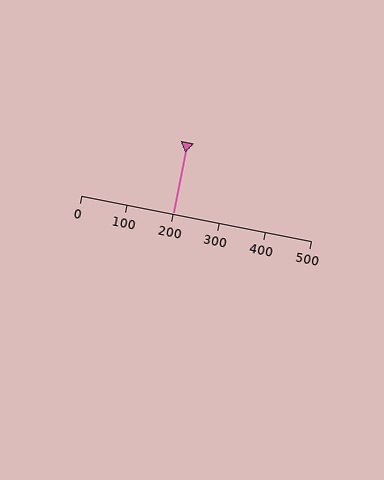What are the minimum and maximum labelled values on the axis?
The axis runs from 0 to 500.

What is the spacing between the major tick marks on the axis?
The major ticks are spaced 100 apart.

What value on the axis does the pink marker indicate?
The marker indicates approximately 200.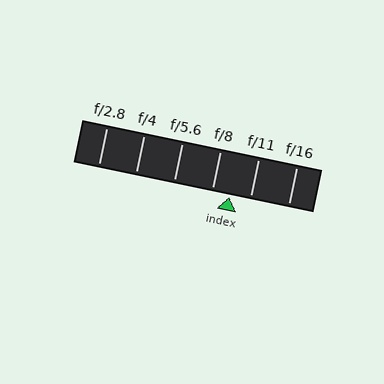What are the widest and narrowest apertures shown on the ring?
The widest aperture shown is f/2.8 and the narrowest is f/16.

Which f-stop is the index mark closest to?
The index mark is closest to f/8.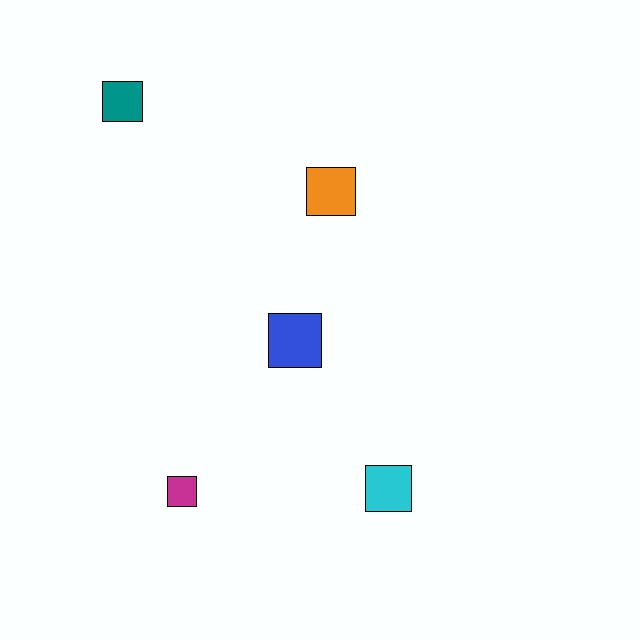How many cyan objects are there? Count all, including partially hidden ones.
There is 1 cyan object.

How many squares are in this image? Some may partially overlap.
There are 5 squares.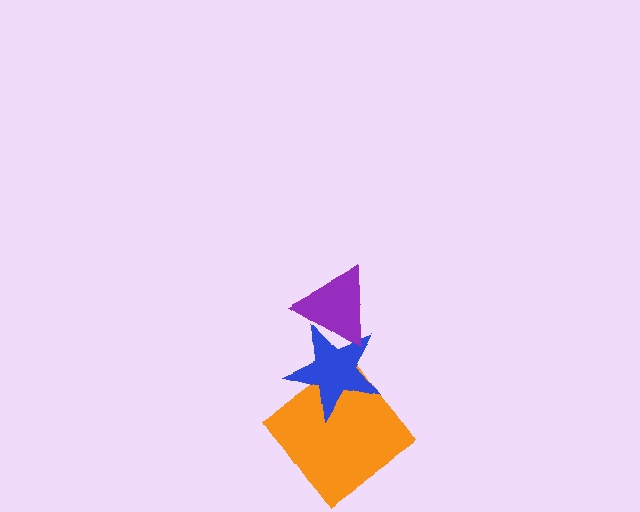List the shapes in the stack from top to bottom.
From top to bottom: the purple triangle, the blue star, the orange diamond.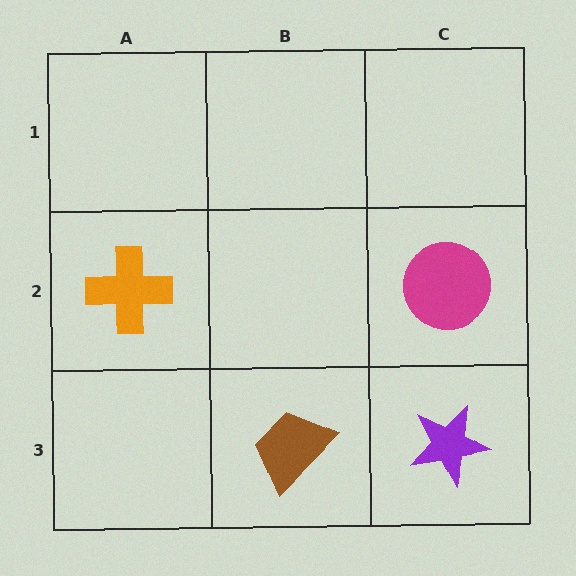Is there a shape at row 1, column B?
No, that cell is empty.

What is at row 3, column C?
A purple star.